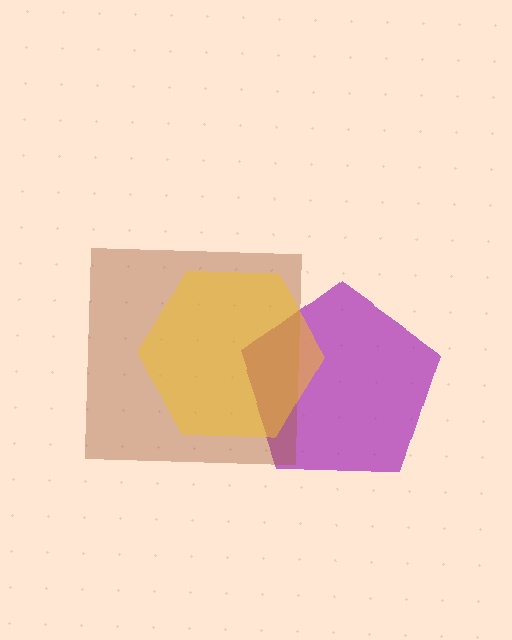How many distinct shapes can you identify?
There are 3 distinct shapes: a purple pentagon, a brown square, a yellow hexagon.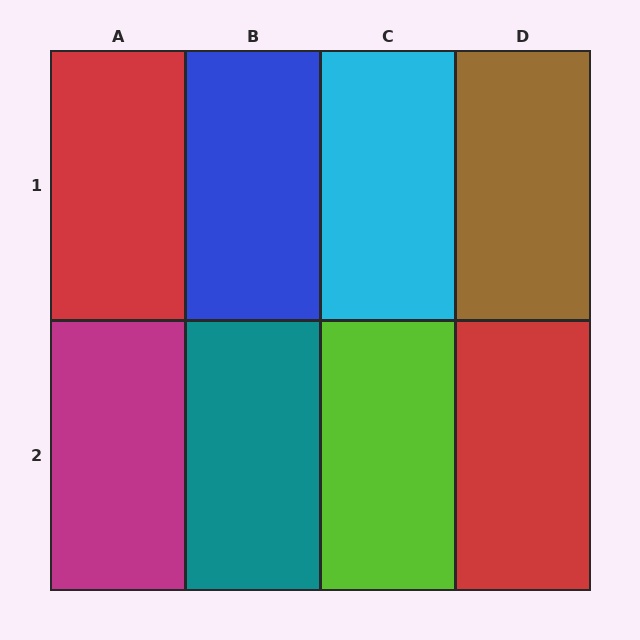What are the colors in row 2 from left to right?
Magenta, teal, lime, red.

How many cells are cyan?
1 cell is cyan.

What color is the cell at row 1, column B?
Blue.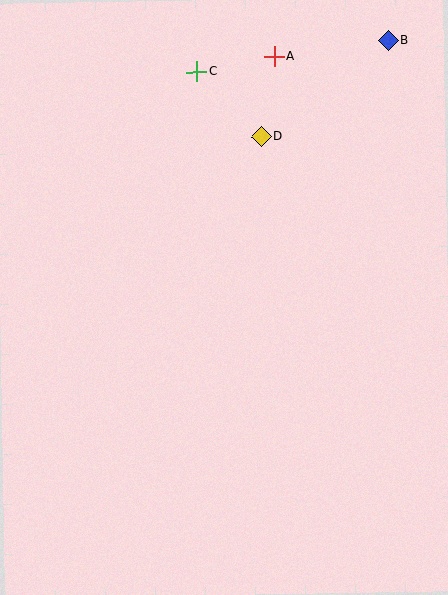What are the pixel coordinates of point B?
Point B is at (388, 40).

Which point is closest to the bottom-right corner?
Point D is closest to the bottom-right corner.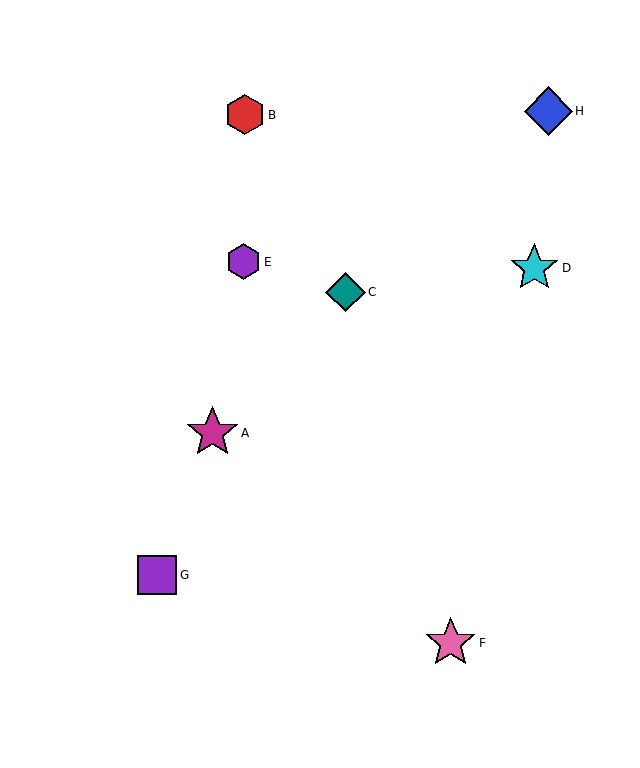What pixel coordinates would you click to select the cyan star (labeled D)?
Click at (534, 268) to select the cyan star D.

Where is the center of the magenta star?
The center of the magenta star is at (212, 433).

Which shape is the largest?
The magenta star (labeled A) is the largest.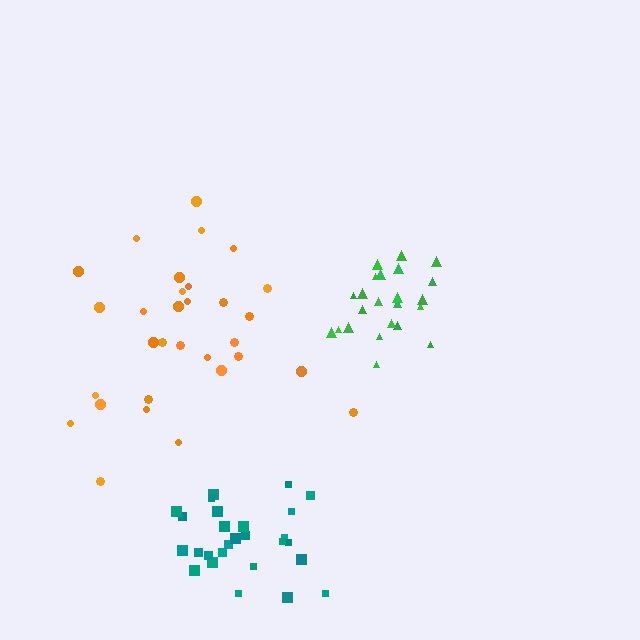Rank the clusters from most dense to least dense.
green, teal, orange.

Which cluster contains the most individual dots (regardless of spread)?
Orange (31).